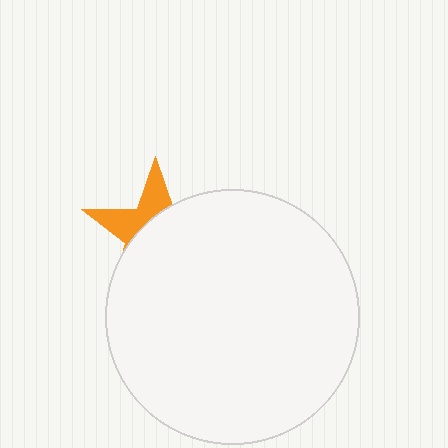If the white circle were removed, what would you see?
You would see the complete orange star.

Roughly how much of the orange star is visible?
A small part of it is visible (roughly 34%).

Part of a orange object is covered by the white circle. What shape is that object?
It is a star.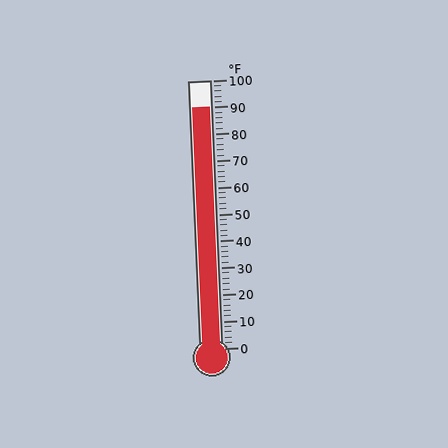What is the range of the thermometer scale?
The thermometer scale ranges from 0°F to 100°F.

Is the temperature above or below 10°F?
The temperature is above 10°F.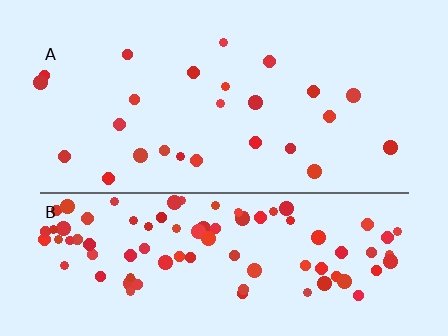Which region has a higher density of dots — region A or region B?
B (the bottom).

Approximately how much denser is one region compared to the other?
Approximately 3.9× — region B over region A.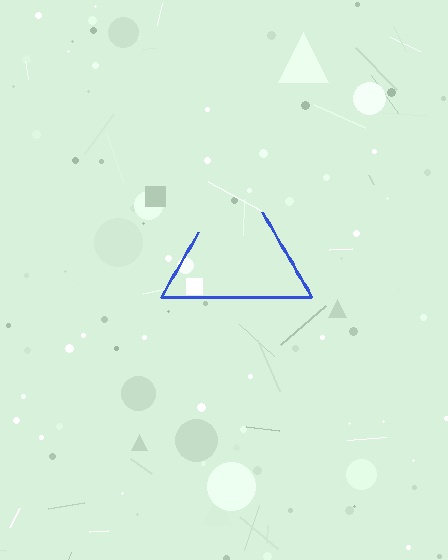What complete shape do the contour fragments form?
The contour fragments form a triangle.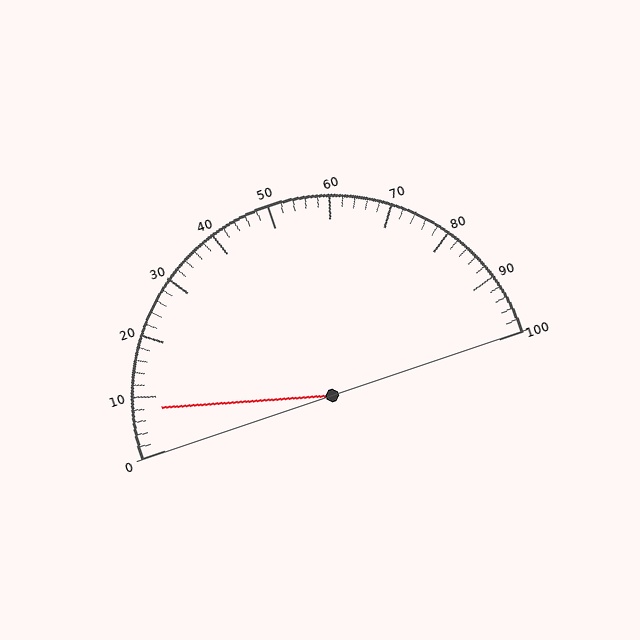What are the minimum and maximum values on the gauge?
The gauge ranges from 0 to 100.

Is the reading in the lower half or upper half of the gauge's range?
The reading is in the lower half of the range (0 to 100).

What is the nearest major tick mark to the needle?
The nearest major tick mark is 10.